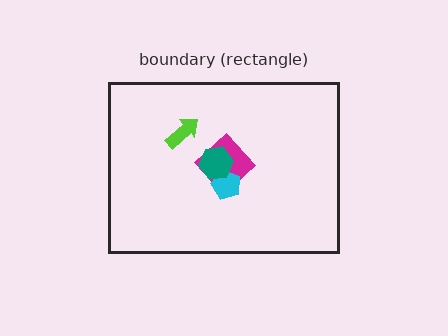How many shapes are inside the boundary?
4 inside, 0 outside.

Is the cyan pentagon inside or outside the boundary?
Inside.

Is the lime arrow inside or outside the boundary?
Inside.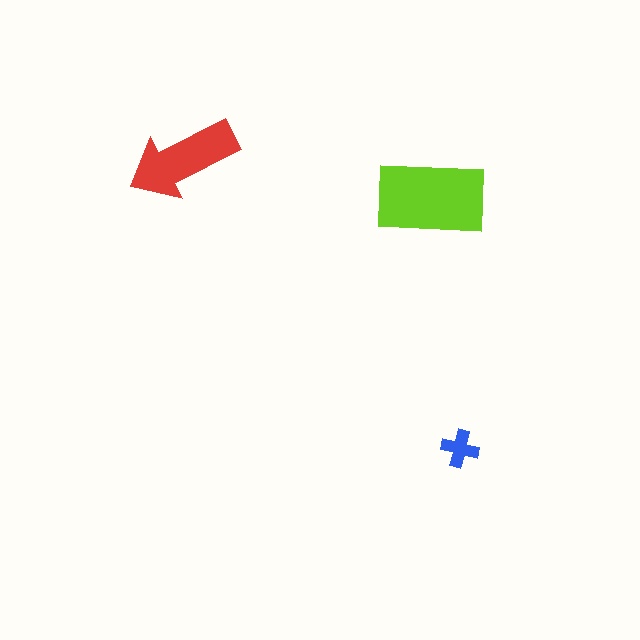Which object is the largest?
The lime rectangle.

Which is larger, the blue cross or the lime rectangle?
The lime rectangle.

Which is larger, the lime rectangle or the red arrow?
The lime rectangle.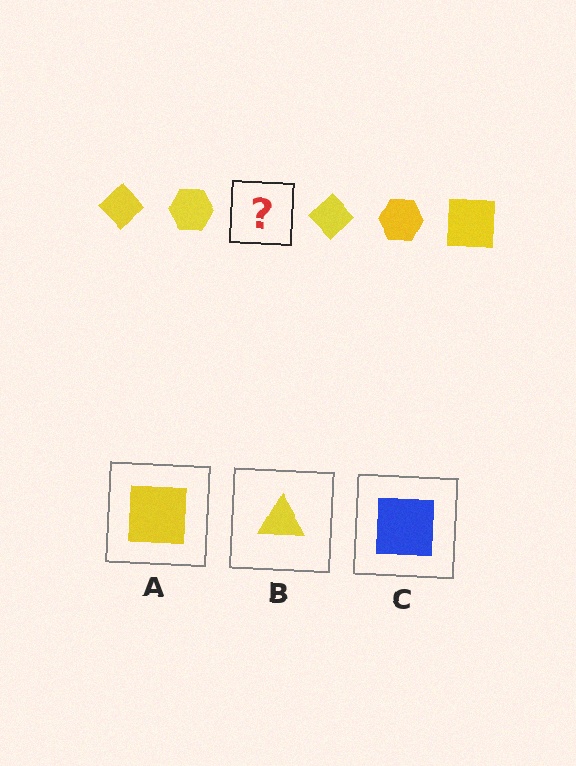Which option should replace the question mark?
Option A.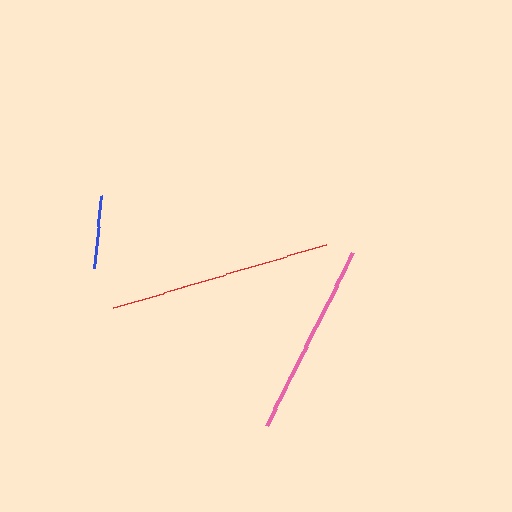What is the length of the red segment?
The red segment is approximately 222 pixels long.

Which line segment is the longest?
The red line is the longest at approximately 222 pixels.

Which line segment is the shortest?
The blue line is the shortest at approximately 72 pixels.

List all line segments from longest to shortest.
From longest to shortest: red, pink, blue.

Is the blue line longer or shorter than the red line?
The red line is longer than the blue line.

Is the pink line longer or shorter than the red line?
The red line is longer than the pink line.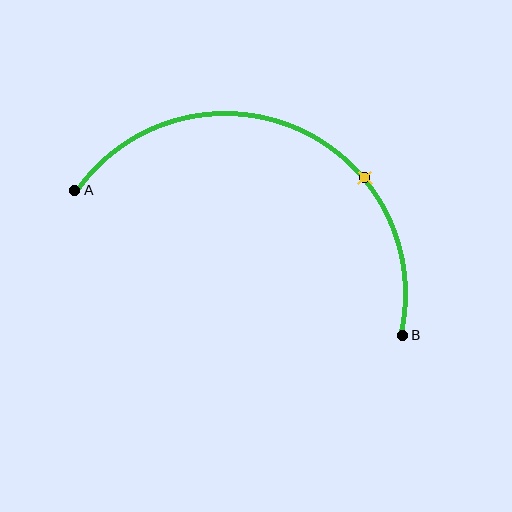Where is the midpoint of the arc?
The arc midpoint is the point on the curve farthest from the straight line joining A and B. It sits above that line.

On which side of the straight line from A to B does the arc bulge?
The arc bulges above the straight line connecting A and B.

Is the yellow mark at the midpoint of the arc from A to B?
No. The yellow mark lies on the arc but is closer to endpoint B. The arc midpoint would be at the point on the curve equidistant along the arc from both A and B.